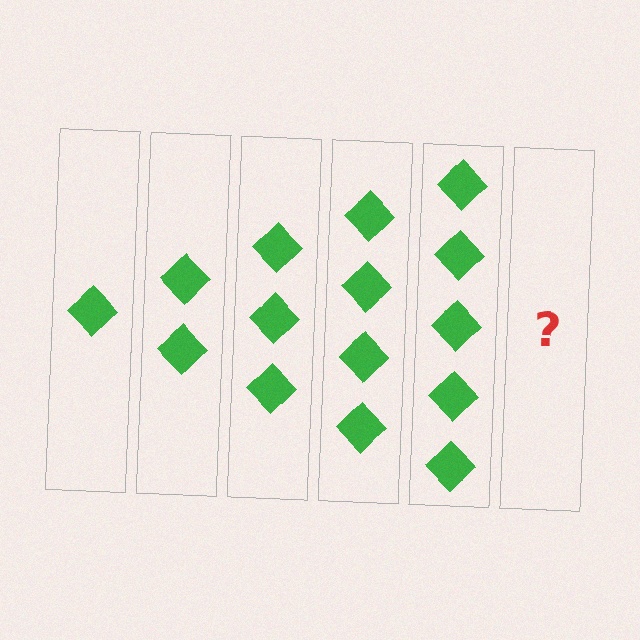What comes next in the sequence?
The next element should be 6 diamonds.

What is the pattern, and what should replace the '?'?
The pattern is that each step adds one more diamond. The '?' should be 6 diamonds.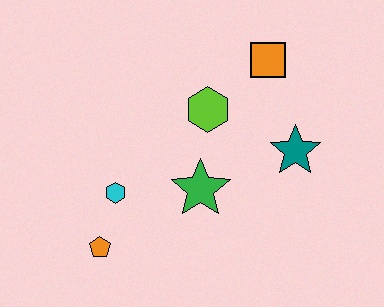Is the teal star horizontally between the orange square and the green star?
No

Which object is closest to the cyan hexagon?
The orange pentagon is closest to the cyan hexagon.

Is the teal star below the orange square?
Yes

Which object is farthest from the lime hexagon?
The orange pentagon is farthest from the lime hexagon.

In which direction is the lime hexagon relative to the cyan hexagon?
The lime hexagon is to the right of the cyan hexagon.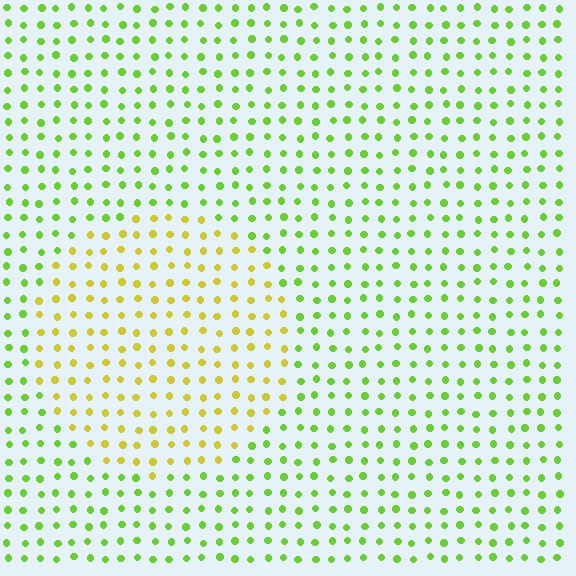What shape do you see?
I see a circle.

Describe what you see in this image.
The image is filled with small lime elements in a uniform arrangement. A circle-shaped region is visible where the elements are tinted to a slightly different hue, forming a subtle color boundary.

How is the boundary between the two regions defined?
The boundary is defined purely by a slight shift in hue (about 40 degrees). Spacing, size, and orientation are identical on both sides.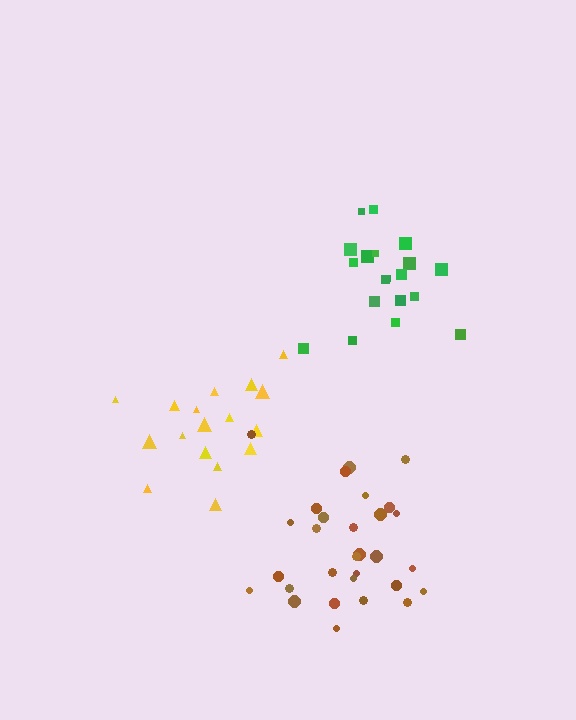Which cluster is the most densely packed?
Green.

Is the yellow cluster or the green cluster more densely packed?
Green.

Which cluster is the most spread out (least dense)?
Yellow.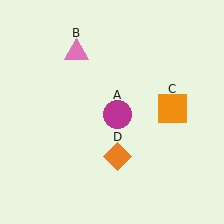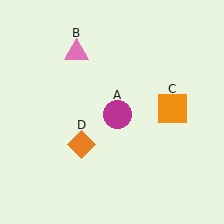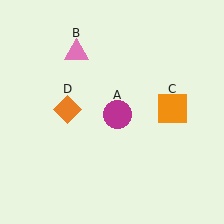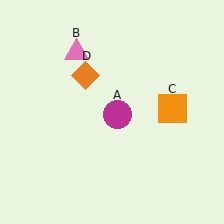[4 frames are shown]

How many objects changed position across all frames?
1 object changed position: orange diamond (object D).